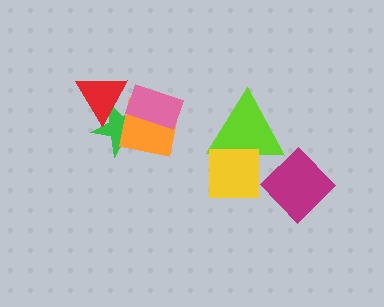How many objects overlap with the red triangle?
1 object overlaps with the red triangle.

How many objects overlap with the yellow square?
1 object overlaps with the yellow square.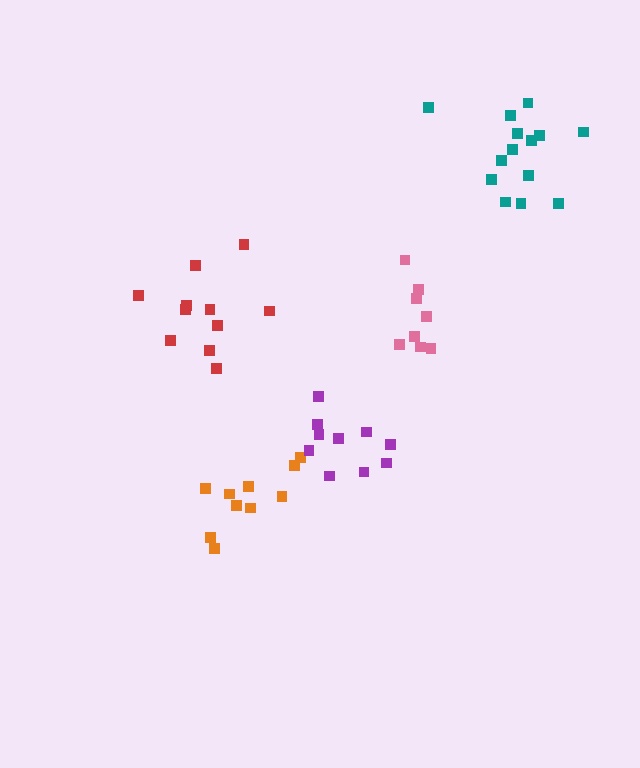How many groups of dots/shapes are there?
There are 5 groups.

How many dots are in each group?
Group 1: 14 dots, Group 2: 10 dots, Group 3: 11 dots, Group 4: 10 dots, Group 5: 8 dots (53 total).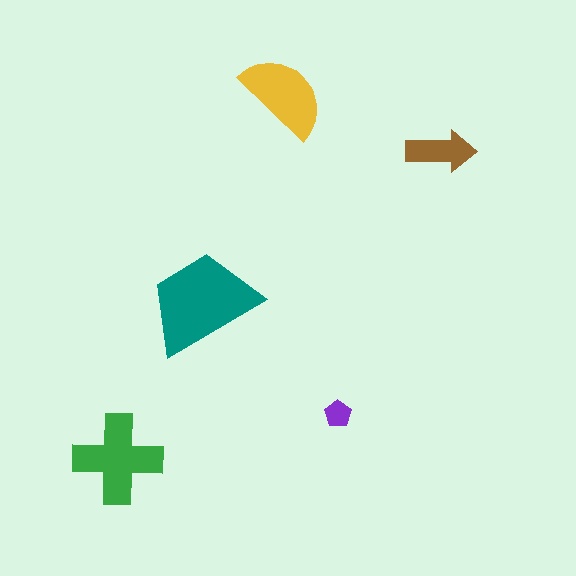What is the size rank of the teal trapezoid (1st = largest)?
1st.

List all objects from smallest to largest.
The purple pentagon, the brown arrow, the yellow semicircle, the green cross, the teal trapezoid.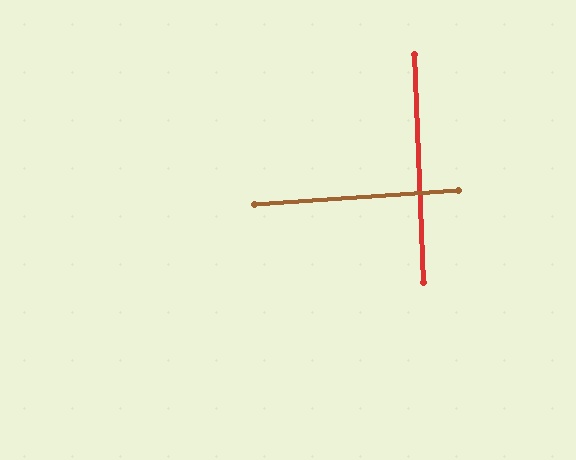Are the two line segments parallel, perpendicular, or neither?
Perpendicular — they meet at approximately 88°.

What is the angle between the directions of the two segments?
Approximately 88 degrees.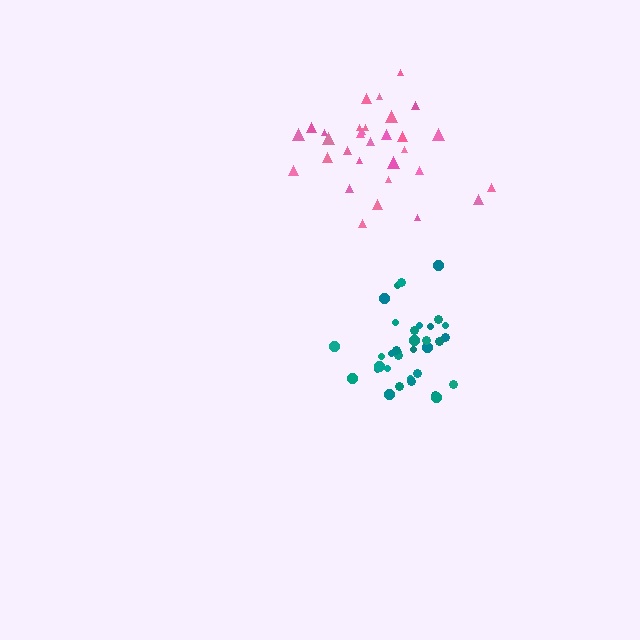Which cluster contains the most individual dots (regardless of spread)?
Teal (34).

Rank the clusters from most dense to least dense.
teal, pink.